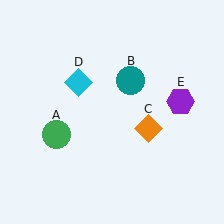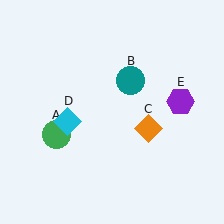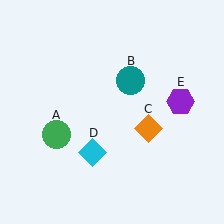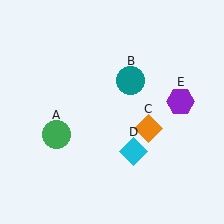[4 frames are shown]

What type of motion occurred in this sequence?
The cyan diamond (object D) rotated counterclockwise around the center of the scene.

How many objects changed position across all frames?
1 object changed position: cyan diamond (object D).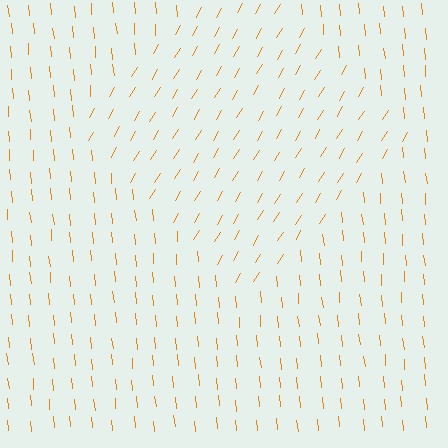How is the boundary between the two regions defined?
The boundary is defined purely by a change in line orientation (approximately 36 degrees difference). All lines are the same color and thickness.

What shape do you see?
I see a diamond.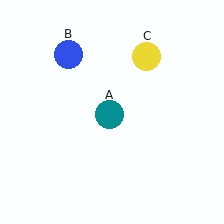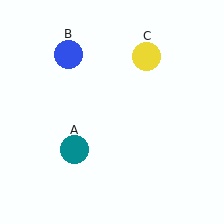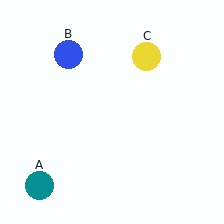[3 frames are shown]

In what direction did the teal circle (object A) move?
The teal circle (object A) moved down and to the left.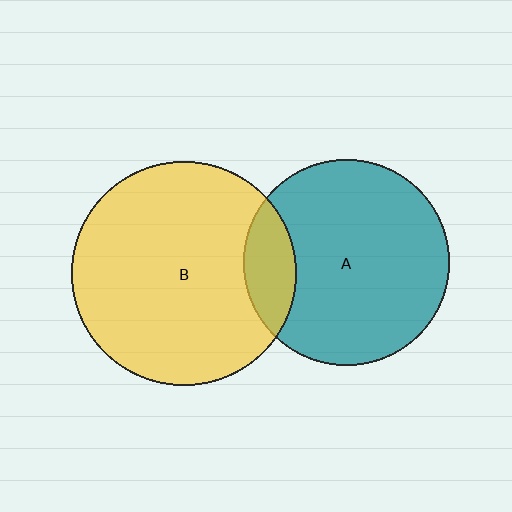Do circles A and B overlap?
Yes.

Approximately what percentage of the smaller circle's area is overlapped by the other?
Approximately 15%.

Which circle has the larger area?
Circle B (yellow).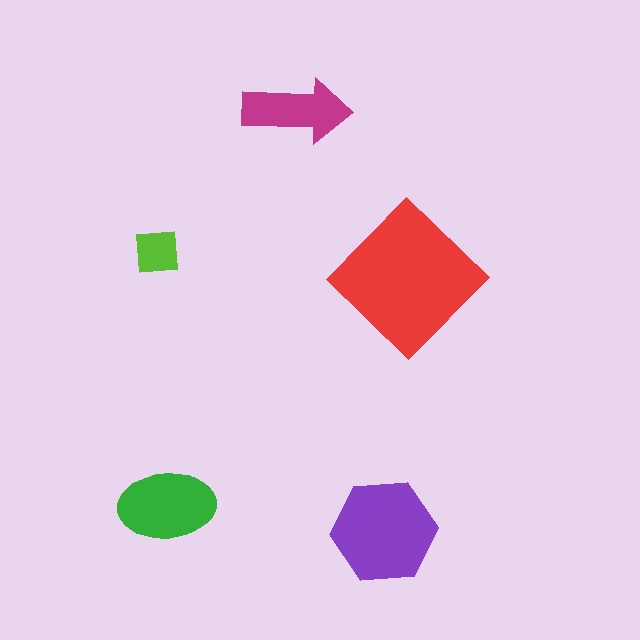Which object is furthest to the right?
The red diamond is rightmost.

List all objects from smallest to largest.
The lime square, the magenta arrow, the green ellipse, the purple hexagon, the red diamond.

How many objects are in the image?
There are 5 objects in the image.